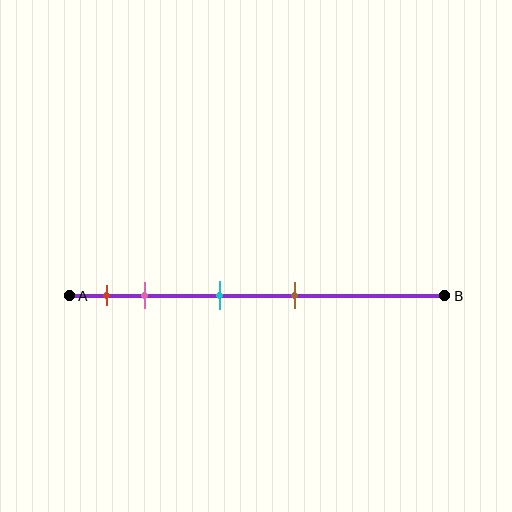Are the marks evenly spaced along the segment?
No, the marks are not evenly spaced.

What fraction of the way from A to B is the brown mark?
The brown mark is approximately 60% (0.6) of the way from A to B.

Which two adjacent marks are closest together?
The red and pink marks are the closest adjacent pair.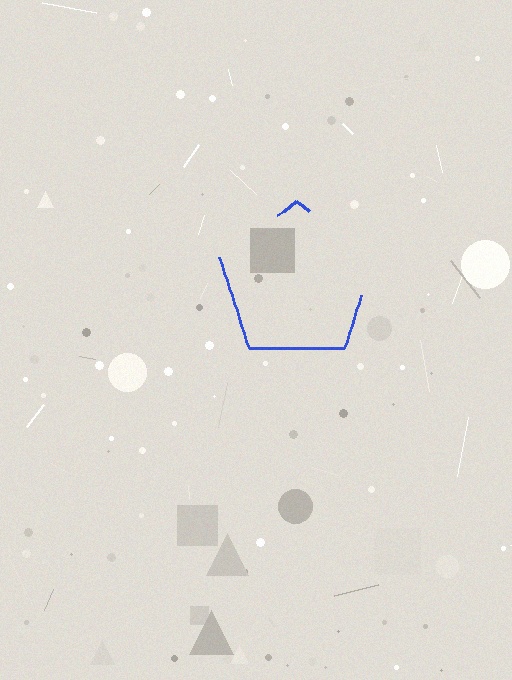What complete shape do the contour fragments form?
The contour fragments form a pentagon.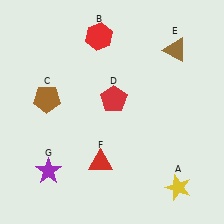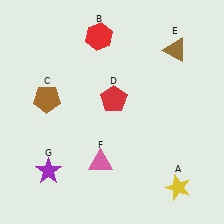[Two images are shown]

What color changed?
The triangle (F) changed from red in Image 1 to pink in Image 2.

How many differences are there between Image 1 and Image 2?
There is 1 difference between the two images.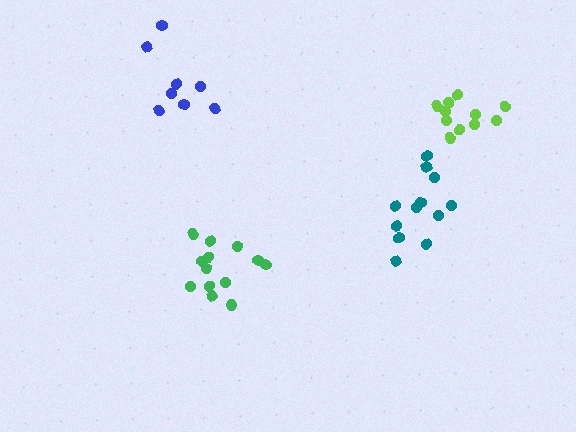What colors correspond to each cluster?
The clusters are colored: green, lime, teal, blue.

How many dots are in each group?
Group 1: 13 dots, Group 2: 11 dots, Group 3: 12 dots, Group 4: 8 dots (44 total).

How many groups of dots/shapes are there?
There are 4 groups.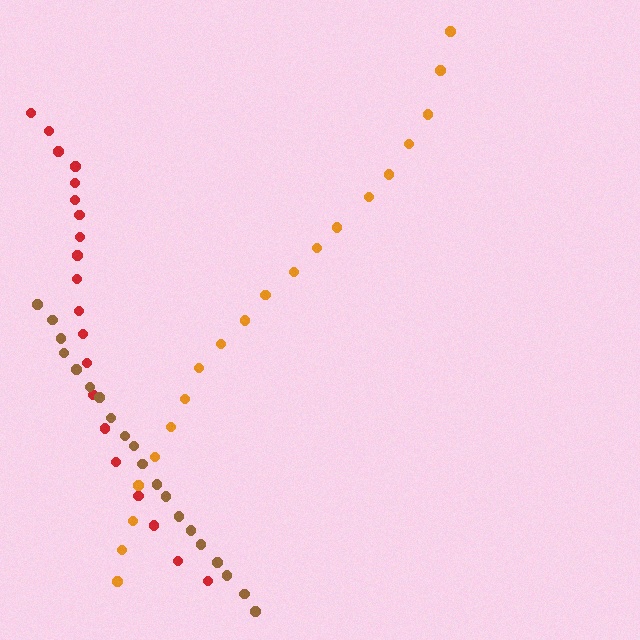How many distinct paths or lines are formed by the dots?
There are 3 distinct paths.